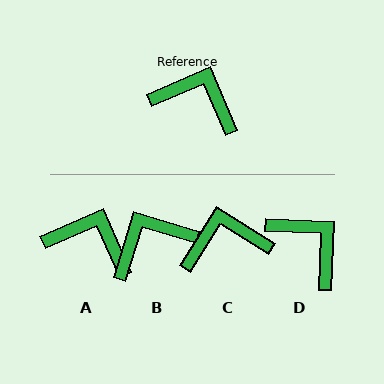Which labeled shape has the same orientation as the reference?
A.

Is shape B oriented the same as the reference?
No, it is off by about 50 degrees.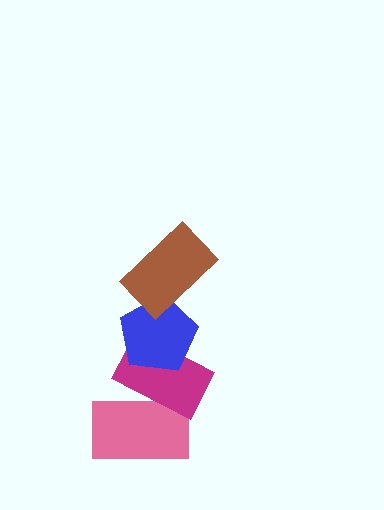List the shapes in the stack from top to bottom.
From top to bottom: the brown rectangle, the blue pentagon, the magenta rectangle, the pink rectangle.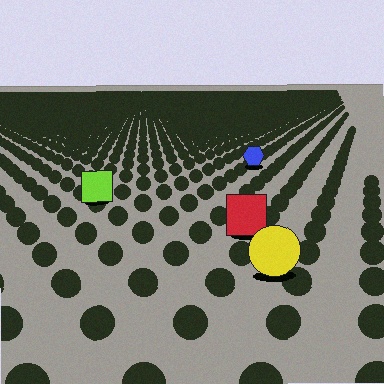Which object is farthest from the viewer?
The blue hexagon is farthest from the viewer. It appears smaller and the ground texture around it is denser.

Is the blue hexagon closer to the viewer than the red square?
No. The red square is closer — you can tell from the texture gradient: the ground texture is coarser near it.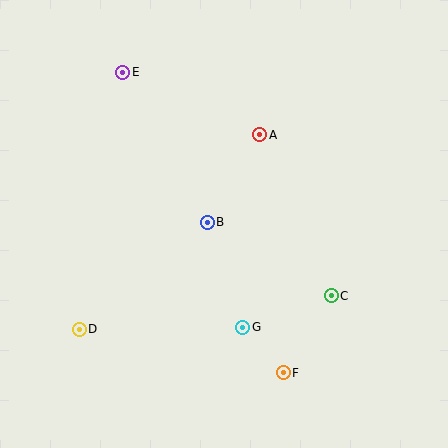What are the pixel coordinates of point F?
Point F is at (283, 373).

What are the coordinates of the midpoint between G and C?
The midpoint between G and C is at (287, 311).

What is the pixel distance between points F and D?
The distance between F and D is 208 pixels.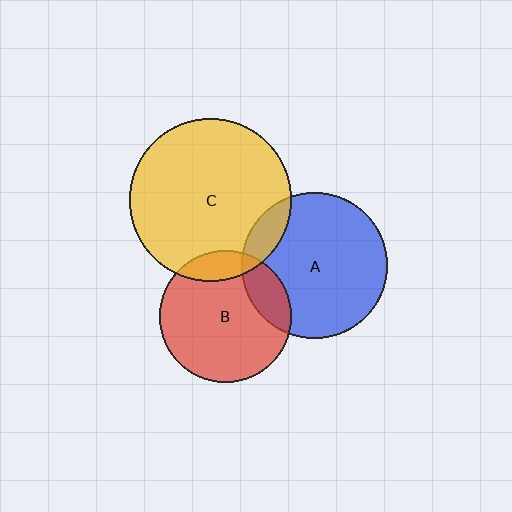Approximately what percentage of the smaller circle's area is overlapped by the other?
Approximately 15%.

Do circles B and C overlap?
Yes.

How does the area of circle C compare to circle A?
Approximately 1.2 times.